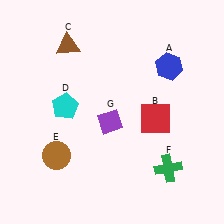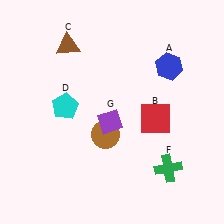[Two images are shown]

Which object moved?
The brown circle (E) moved right.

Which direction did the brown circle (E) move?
The brown circle (E) moved right.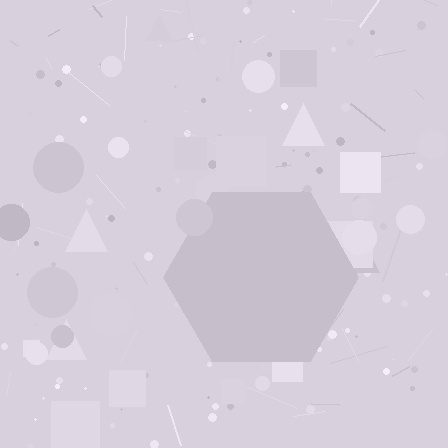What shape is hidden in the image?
A hexagon is hidden in the image.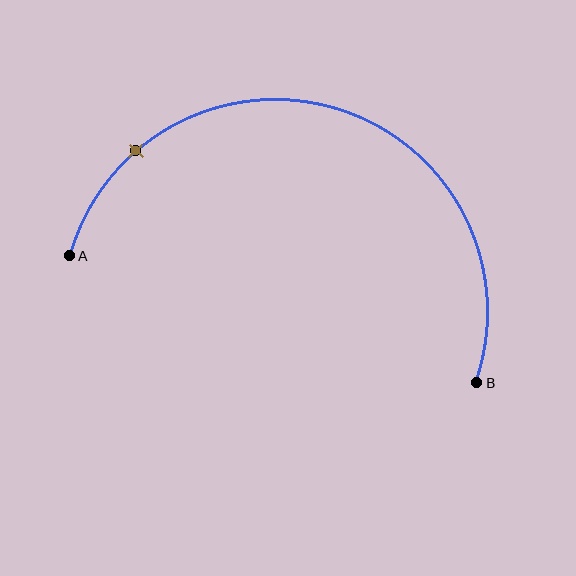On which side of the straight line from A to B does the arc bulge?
The arc bulges above the straight line connecting A and B.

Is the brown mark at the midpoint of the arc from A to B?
No. The brown mark lies on the arc but is closer to endpoint A. The arc midpoint would be at the point on the curve equidistant along the arc from both A and B.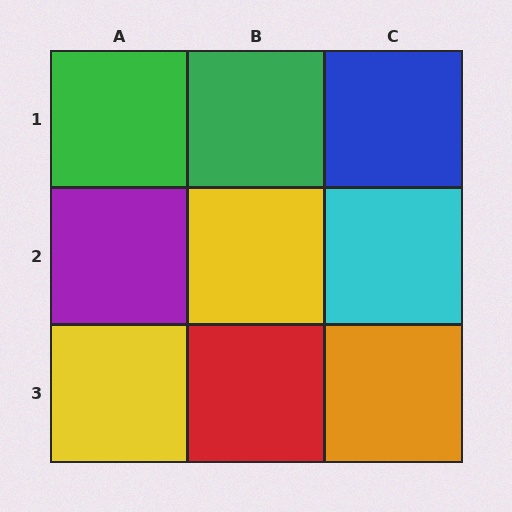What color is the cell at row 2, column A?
Purple.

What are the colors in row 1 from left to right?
Green, green, blue.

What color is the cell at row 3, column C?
Orange.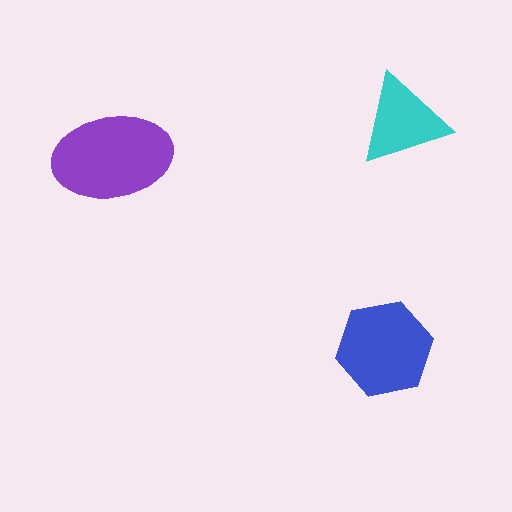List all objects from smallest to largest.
The cyan triangle, the blue hexagon, the purple ellipse.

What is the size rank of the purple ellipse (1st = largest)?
1st.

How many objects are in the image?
There are 3 objects in the image.